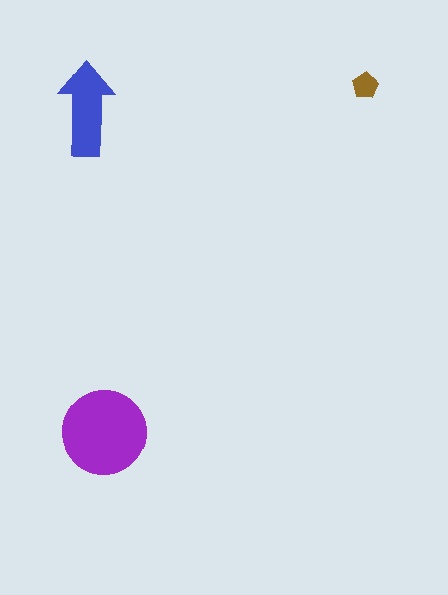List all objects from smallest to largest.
The brown pentagon, the blue arrow, the purple circle.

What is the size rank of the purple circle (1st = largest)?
1st.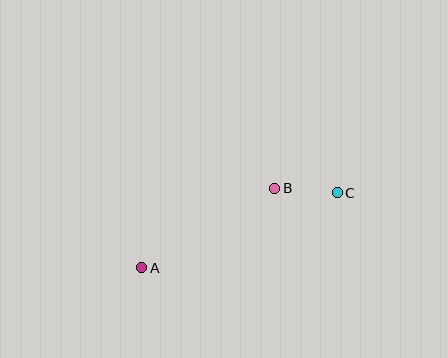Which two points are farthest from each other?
Points A and C are farthest from each other.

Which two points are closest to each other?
Points B and C are closest to each other.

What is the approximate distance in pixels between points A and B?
The distance between A and B is approximately 155 pixels.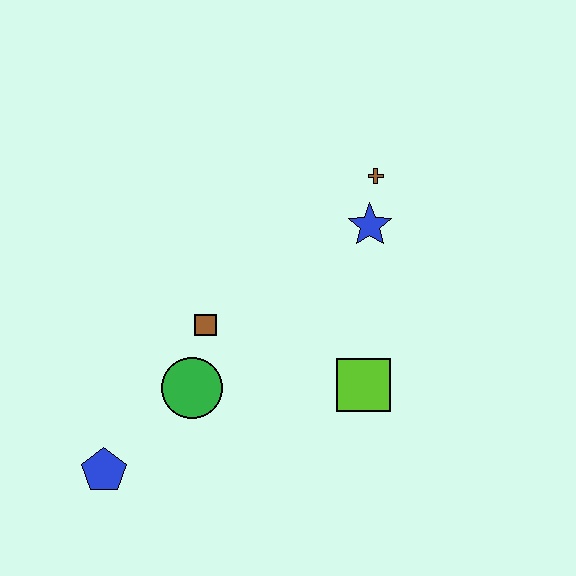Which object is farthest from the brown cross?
The blue pentagon is farthest from the brown cross.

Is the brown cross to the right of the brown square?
Yes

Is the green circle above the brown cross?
No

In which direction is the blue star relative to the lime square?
The blue star is above the lime square.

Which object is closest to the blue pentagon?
The green circle is closest to the blue pentagon.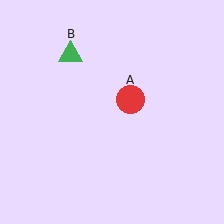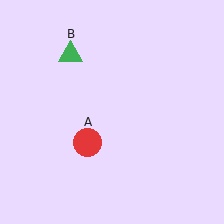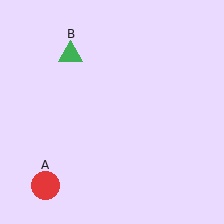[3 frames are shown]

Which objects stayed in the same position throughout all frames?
Green triangle (object B) remained stationary.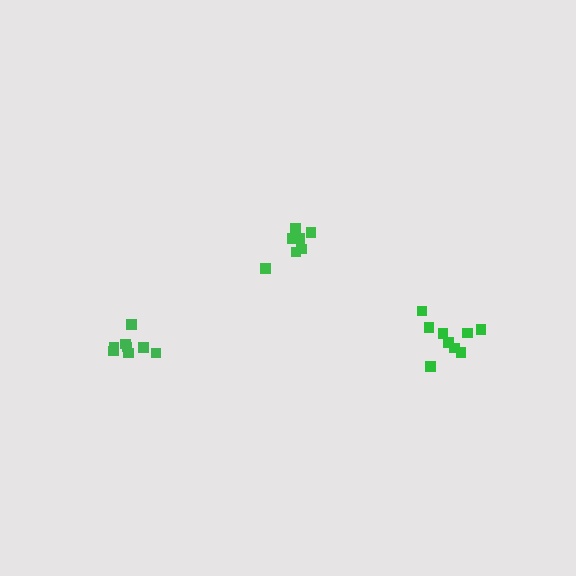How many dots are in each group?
Group 1: 7 dots, Group 2: 9 dots, Group 3: 8 dots (24 total).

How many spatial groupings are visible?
There are 3 spatial groupings.